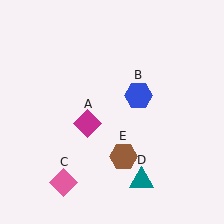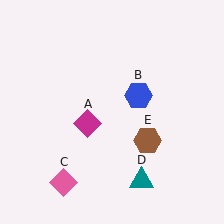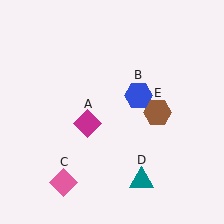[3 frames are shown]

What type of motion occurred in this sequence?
The brown hexagon (object E) rotated counterclockwise around the center of the scene.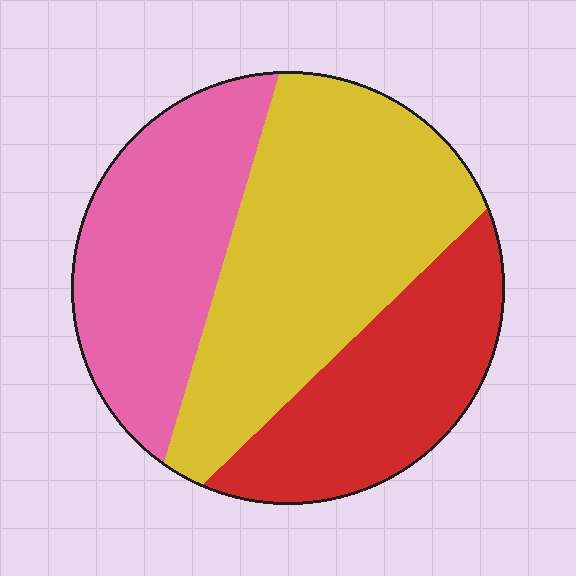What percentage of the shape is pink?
Pink takes up about one third (1/3) of the shape.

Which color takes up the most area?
Yellow, at roughly 45%.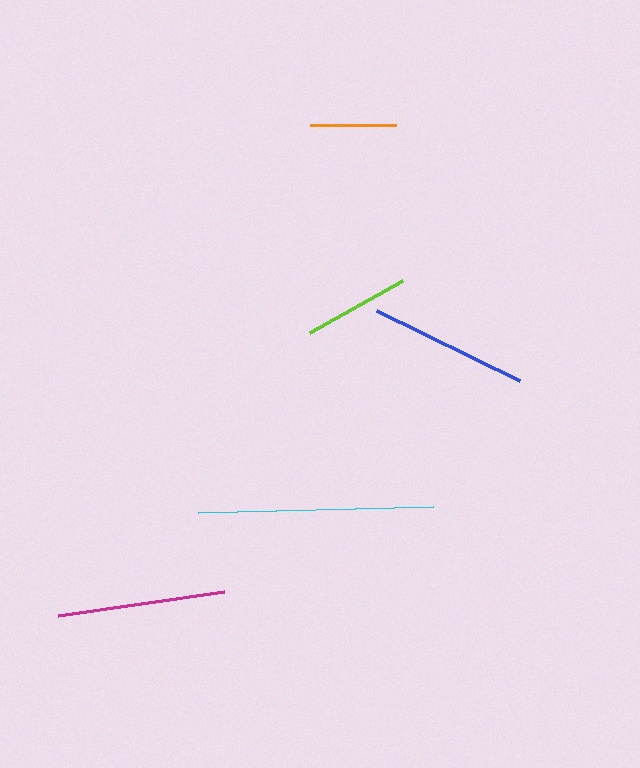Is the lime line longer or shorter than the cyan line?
The cyan line is longer than the lime line.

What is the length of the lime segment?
The lime segment is approximately 106 pixels long.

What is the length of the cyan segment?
The cyan segment is approximately 235 pixels long.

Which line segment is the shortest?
The orange line is the shortest at approximately 86 pixels.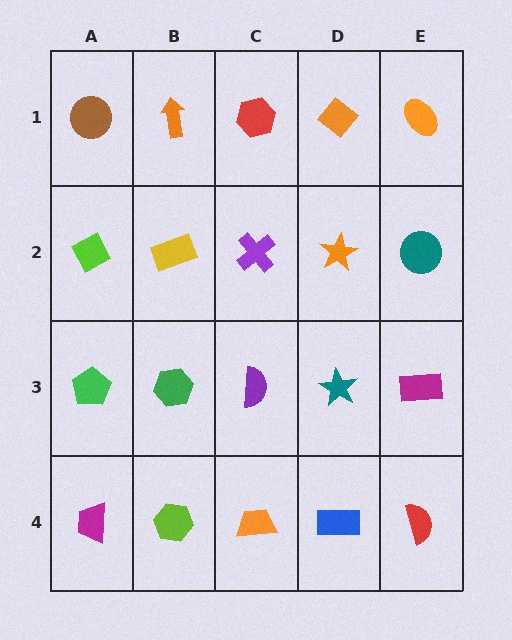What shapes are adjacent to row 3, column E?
A teal circle (row 2, column E), a red semicircle (row 4, column E), a teal star (row 3, column D).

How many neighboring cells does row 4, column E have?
2.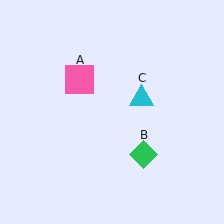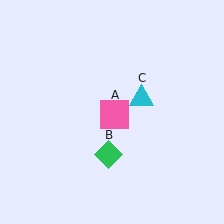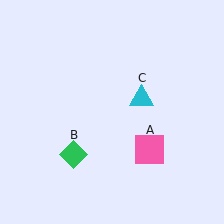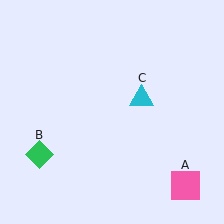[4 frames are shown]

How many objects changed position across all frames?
2 objects changed position: pink square (object A), green diamond (object B).